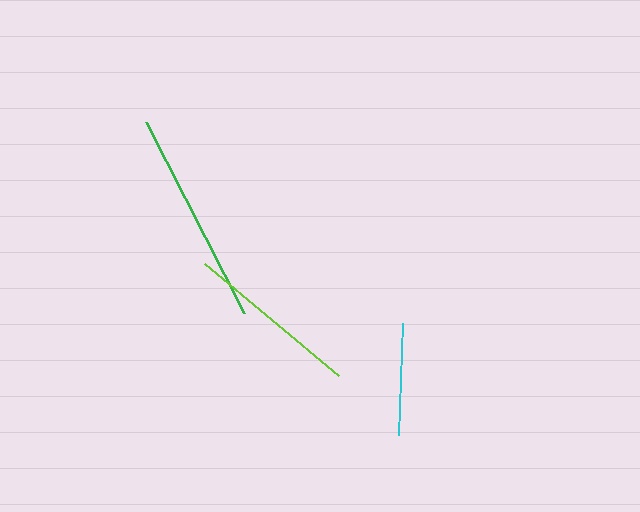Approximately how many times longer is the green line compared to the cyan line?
The green line is approximately 1.9 times the length of the cyan line.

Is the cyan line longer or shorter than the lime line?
The lime line is longer than the cyan line.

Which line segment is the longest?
The green line is the longest at approximately 215 pixels.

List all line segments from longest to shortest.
From longest to shortest: green, lime, cyan.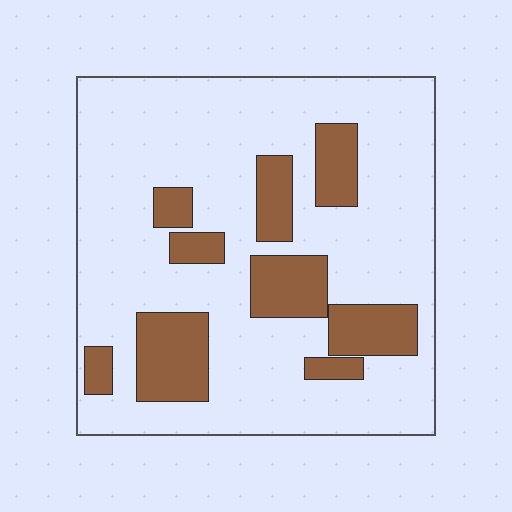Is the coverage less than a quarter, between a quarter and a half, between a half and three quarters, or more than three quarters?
Less than a quarter.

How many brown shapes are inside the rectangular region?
9.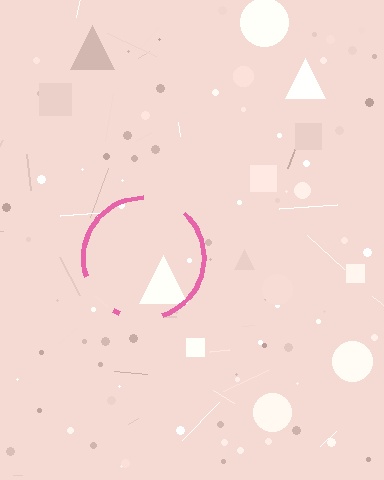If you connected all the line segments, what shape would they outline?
They would outline a circle.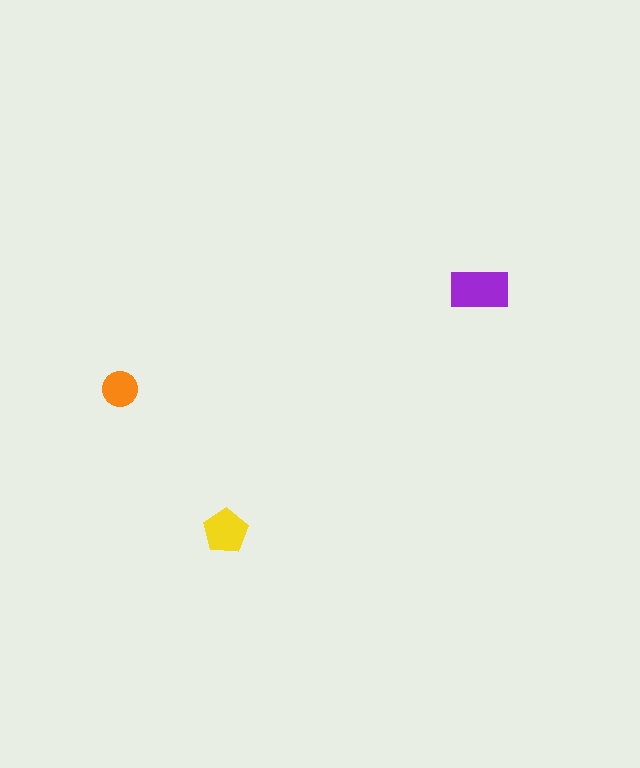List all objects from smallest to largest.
The orange circle, the yellow pentagon, the purple rectangle.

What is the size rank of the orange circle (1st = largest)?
3rd.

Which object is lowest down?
The yellow pentagon is bottommost.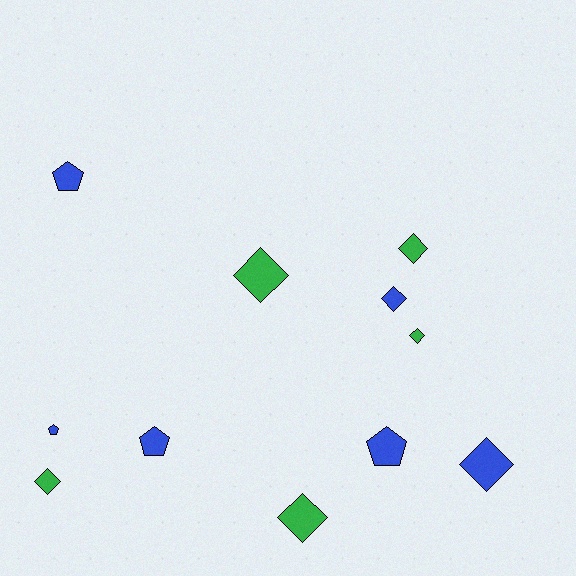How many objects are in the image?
There are 11 objects.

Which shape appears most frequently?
Diamond, with 7 objects.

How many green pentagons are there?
There are no green pentagons.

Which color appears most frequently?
Blue, with 6 objects.